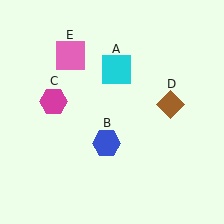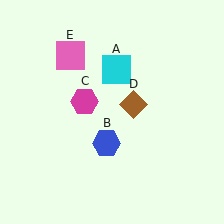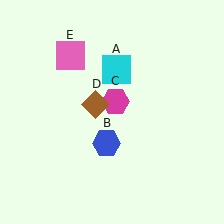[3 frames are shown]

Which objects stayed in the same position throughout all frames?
Cyan square (object A) and blue hexagon (object B) and pink square (object E) remained stationary.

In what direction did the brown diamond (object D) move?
The brown diamond (object D) moved left.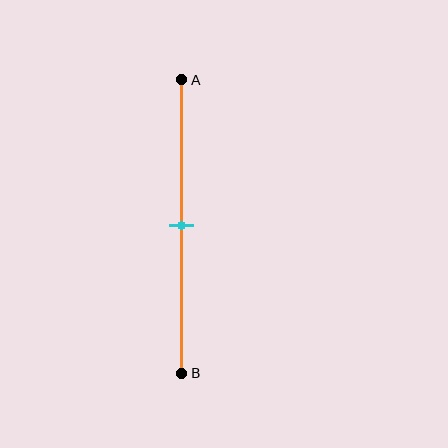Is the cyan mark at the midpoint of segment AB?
Yes, the mark is approximately at the midpoint.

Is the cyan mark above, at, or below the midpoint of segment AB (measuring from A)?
The cyan mark is approximately at the midpoint of segment AB.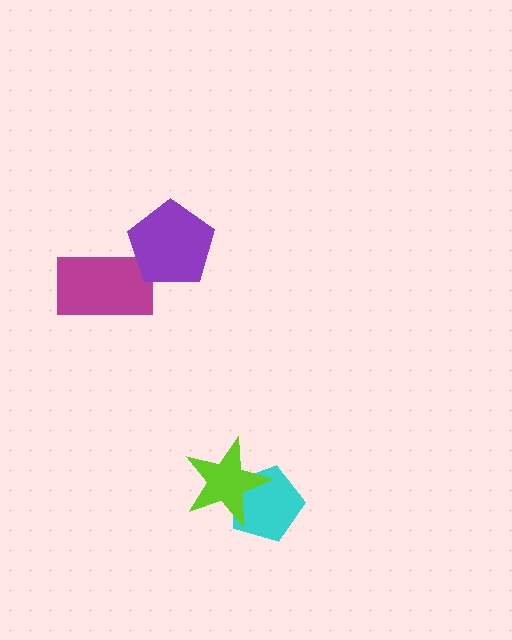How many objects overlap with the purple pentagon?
1 object overlaps with the purple pentagon.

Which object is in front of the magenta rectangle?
The purple pentagon is in front of the magenta rectangle.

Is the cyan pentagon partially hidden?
Yes, it is partially covered by another shape.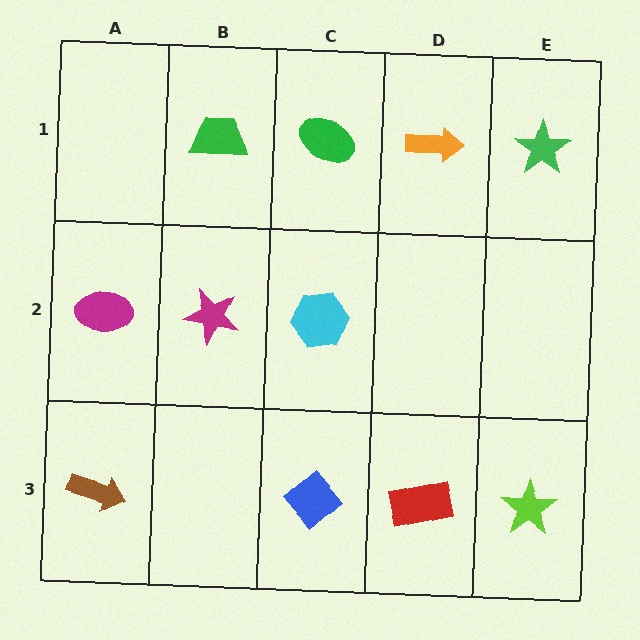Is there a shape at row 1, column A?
No, that cell is empty.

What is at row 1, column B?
A green trapezoid.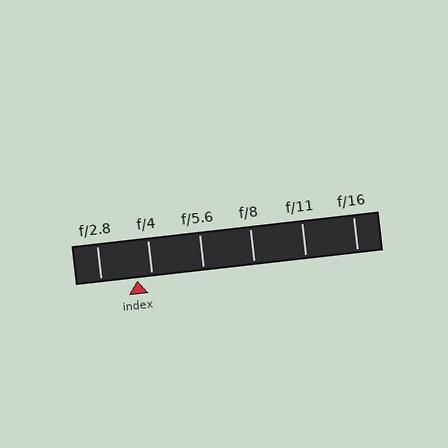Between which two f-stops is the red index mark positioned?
The index mark is between f/2.8 and f/4.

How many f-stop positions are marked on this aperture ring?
There are 6 f-stop positions marked.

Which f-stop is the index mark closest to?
The index mark is closest to f/4.